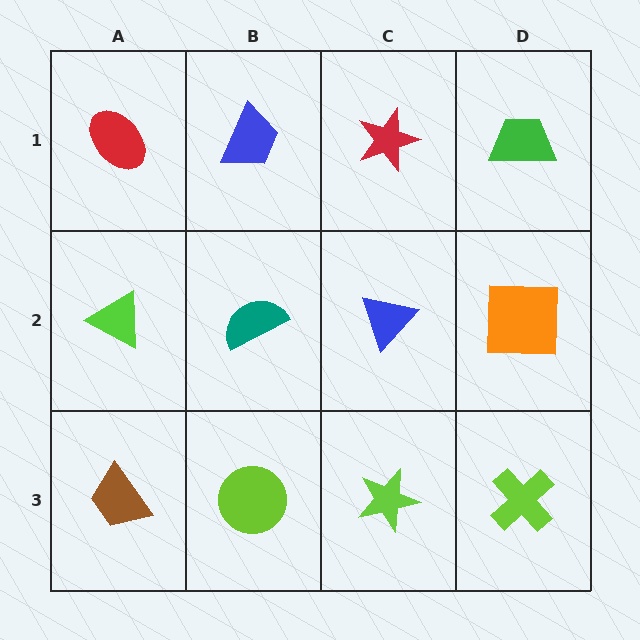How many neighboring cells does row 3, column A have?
2.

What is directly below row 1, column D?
An orange square.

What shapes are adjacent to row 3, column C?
A blue triangle (row 2, column C), a lime circle (row 3, column B), a lime cross (row 3, column D).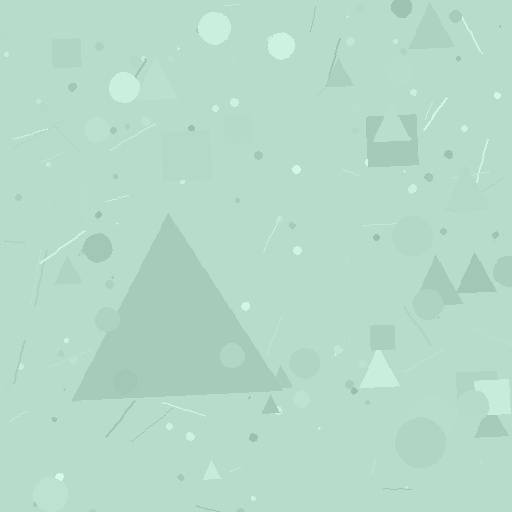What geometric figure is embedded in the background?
A triangle is embedded in the background.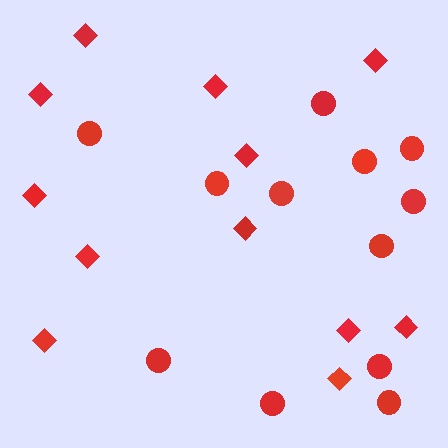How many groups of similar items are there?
There are 2 groups: one group of circles (12) and one group of diamonds (12).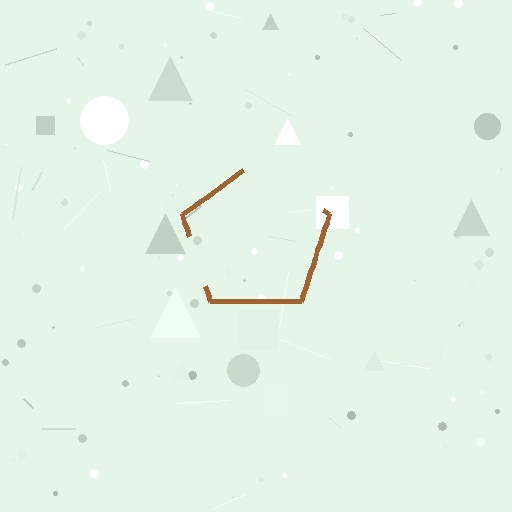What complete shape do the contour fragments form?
The contour fragments form a pentagon.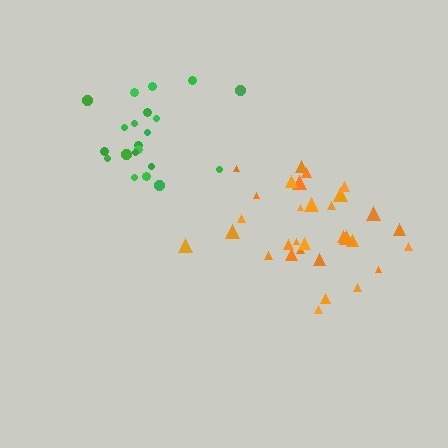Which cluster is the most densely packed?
Green.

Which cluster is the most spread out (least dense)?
Orange.